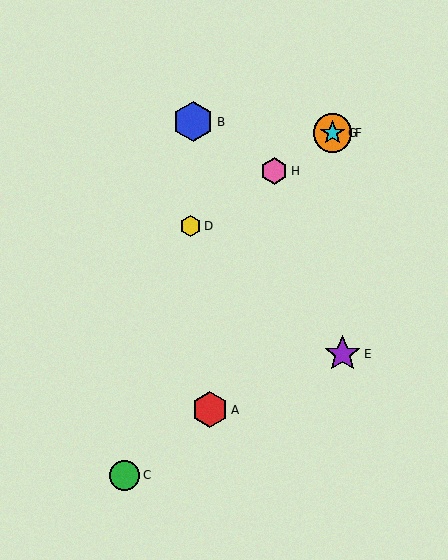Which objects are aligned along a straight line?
Objects D, F, G, H are aligned along a straight line.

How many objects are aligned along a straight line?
4 objects (D, F, G, H) are aligned along a straight line.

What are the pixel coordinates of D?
Object D is at (190, 226).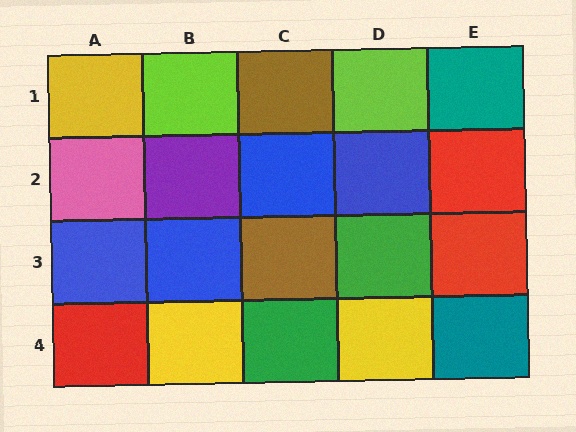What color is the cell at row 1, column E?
Teal.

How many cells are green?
2 cells are green.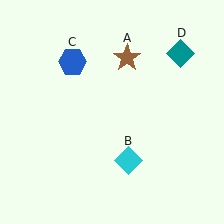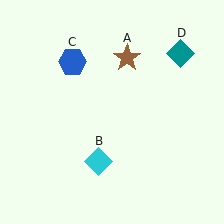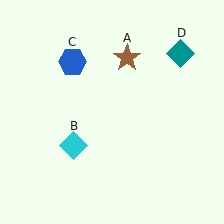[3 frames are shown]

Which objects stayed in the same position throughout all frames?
Brown star (object A) and blue hexagon (object C) and teal diamond (object D) remained stationary.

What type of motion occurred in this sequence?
The cyan diamond (object B) rotated clockwise around the center of the scene.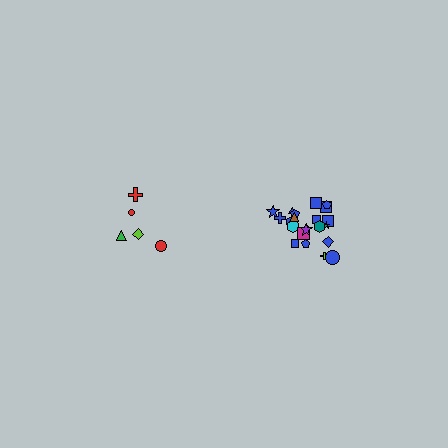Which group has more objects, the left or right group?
The right group.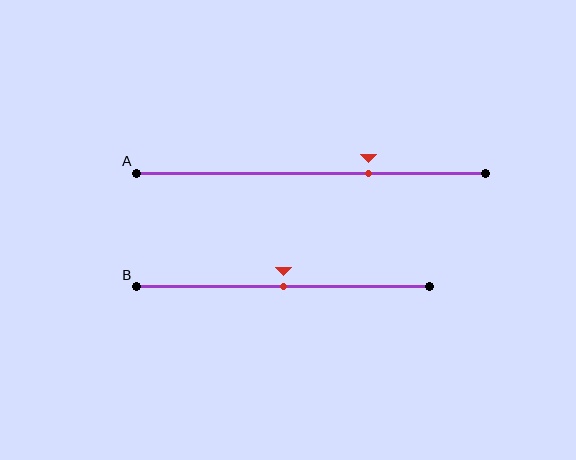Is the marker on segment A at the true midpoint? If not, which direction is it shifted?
No, the marker on segment A is shifted to the right by about 17% of the segment length.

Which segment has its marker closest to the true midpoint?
Segment B has its marker closest to the true midpoint.